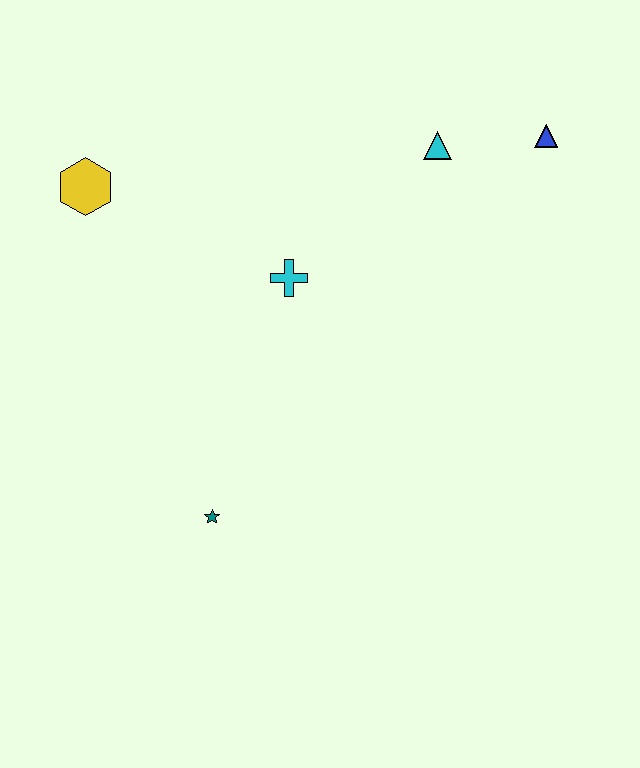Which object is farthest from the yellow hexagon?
The blue triangle is farthest from the yellow hexagon.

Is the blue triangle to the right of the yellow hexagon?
Yes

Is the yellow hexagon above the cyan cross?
Yes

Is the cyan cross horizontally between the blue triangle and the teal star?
Yes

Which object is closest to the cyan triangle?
The blue triangle is closest to the cyan triangle.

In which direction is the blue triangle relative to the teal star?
The blue triangle is above the teal star.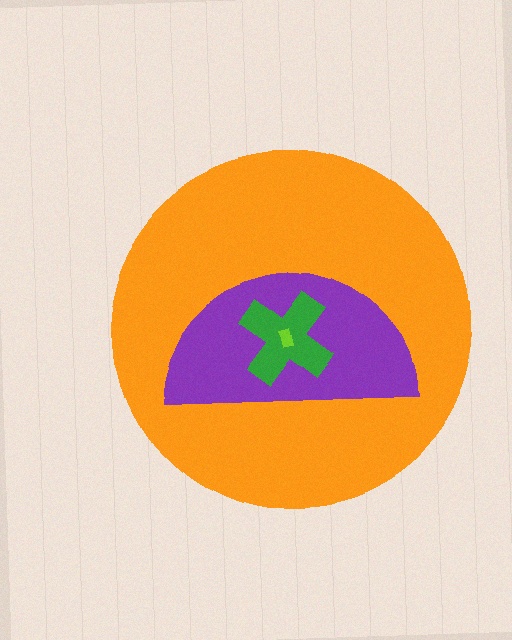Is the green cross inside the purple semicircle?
Yes.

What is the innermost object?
The lime rectangle.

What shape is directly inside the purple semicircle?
The green cross.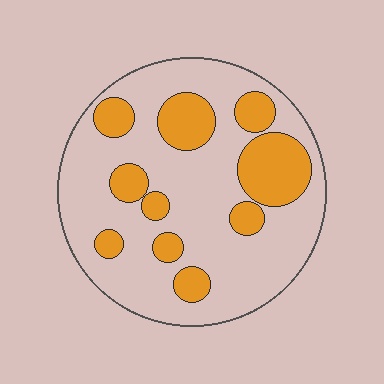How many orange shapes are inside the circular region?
10.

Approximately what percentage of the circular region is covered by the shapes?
Approximately 25%.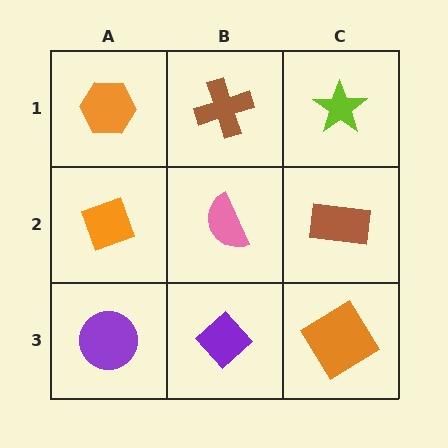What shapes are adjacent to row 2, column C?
A lime star (row 1, column C), an orange diamond (row 3, column C), a pink semicircle (row 2, column B).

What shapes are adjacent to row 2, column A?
An orange hexagon (row 1, column A), a purple circle (row 3, column A), a pink semicircle (row 2, column B).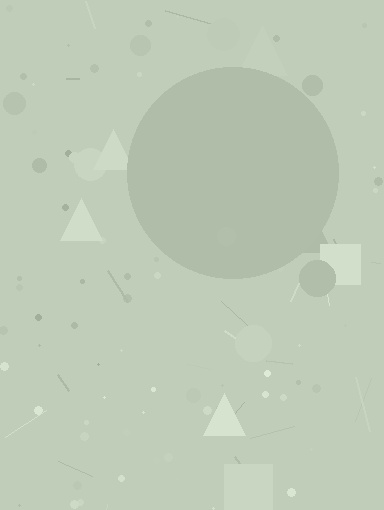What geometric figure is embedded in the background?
A circle is embedded in the background.